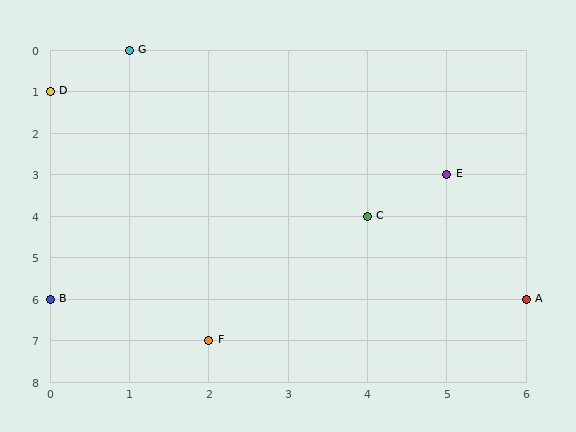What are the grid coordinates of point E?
Point E is at grid coordinates (5, 3).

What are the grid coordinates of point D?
Point D is at grid coordinates (0, 1).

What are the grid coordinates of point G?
Point G is at grid coordinates (1, 0).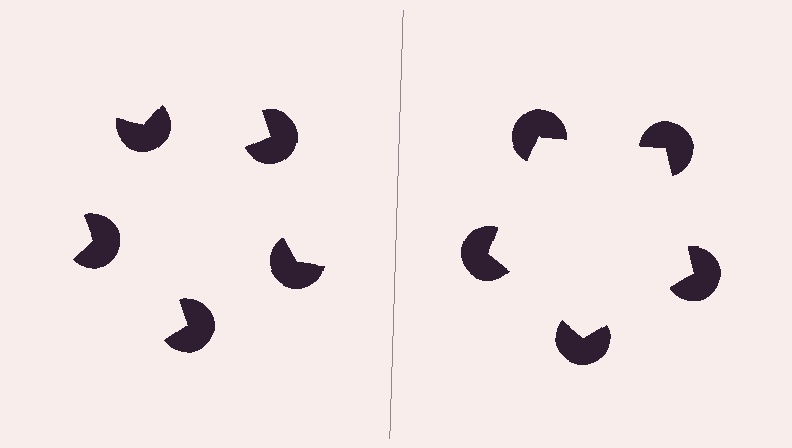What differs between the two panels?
The pac-man discs are positioned identically on both sides; only the wedge orientations differ. On the right they align to a pentagon; on the left they are misaligned.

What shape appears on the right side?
An illusory pentagon.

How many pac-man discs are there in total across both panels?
10 — 5 on each side.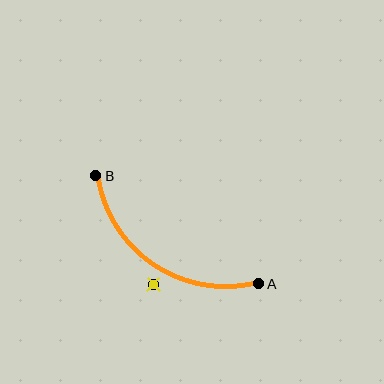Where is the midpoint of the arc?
The arc midpoint is the point on the curve farthest from the straight line joining A and B. It sits below that line.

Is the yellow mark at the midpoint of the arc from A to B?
No — the yellow mark does not lie on the arc at all. It sits slightly outside the curve.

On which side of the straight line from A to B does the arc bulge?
The arc bulges below the straight line connecting A and B.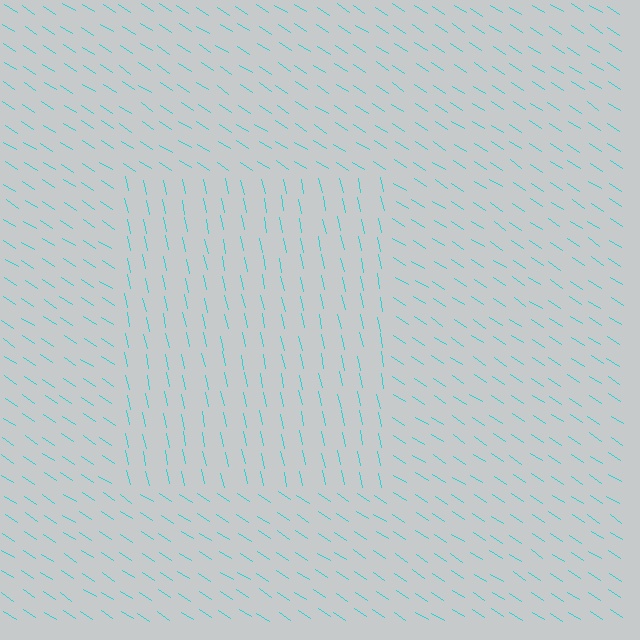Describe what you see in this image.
The image is filled with small cyan line segments. A rectangle region in the image has lines oriented differently from the surrounding lines, creating a visible texture boundary.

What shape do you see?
I see a rectangle.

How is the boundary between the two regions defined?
The boundary is defined purely by a change in line orientation (approximately 45 degrees difference). All lines are the same color and thickness.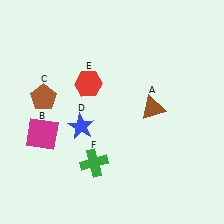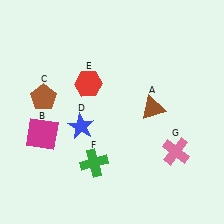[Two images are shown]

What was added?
A pink cross (G) was added in Image 2.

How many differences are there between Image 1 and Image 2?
There is 1 difference between the two images.